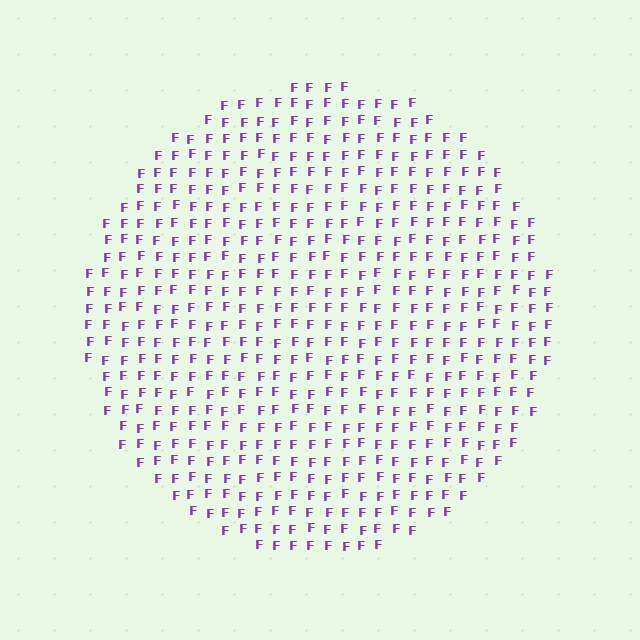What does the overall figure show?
The overall figure shows a circle.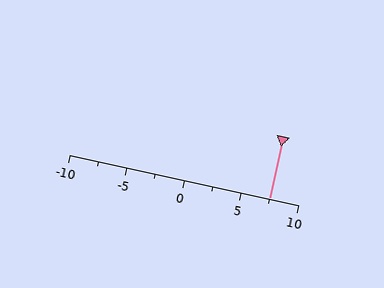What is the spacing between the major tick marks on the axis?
The major ticks are spaced 5 apart.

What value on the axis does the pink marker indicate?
The marker indicates approximately 7.5.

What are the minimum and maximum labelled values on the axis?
The axis runs from -10 to 10.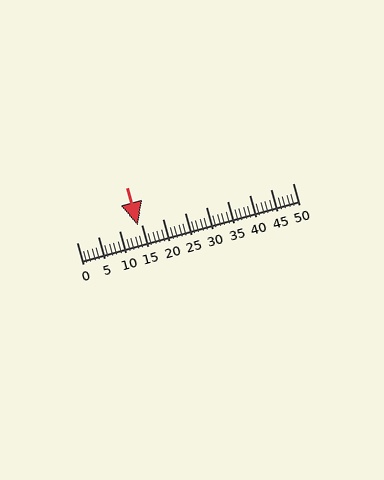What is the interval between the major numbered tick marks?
The major tick marks are spaced 5 units apart.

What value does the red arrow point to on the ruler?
The red arrow points to approximately 14.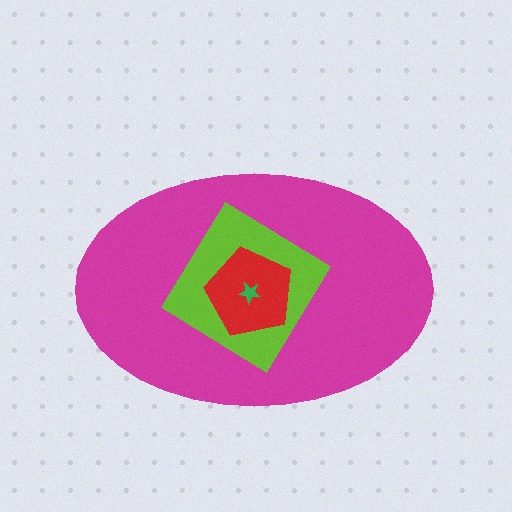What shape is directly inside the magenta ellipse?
The lime diamond.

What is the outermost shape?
The magenta ellipse.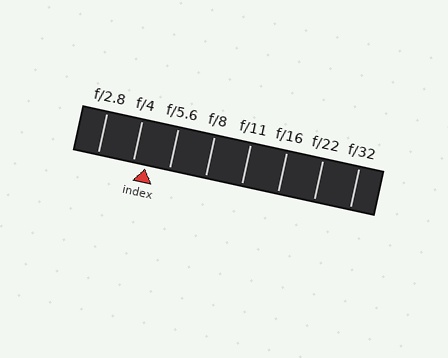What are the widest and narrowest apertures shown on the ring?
The widest aperture shown is f/2.8 and the narrowest is f/32.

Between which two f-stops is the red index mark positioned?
The index mark is between f/4 and f/5.6.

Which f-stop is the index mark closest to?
The index mark is closest to f/4.